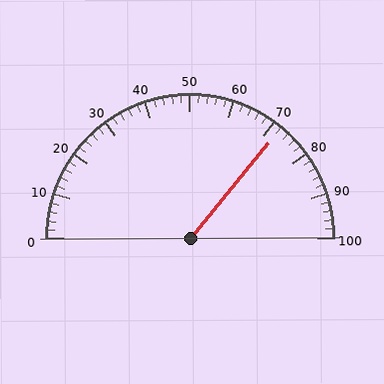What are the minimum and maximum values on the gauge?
The gauge ranges from 0 to 100.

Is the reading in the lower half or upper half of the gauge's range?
The reading is in the upper half of the range (0 to 100).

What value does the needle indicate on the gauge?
The needle indicates approximately 72.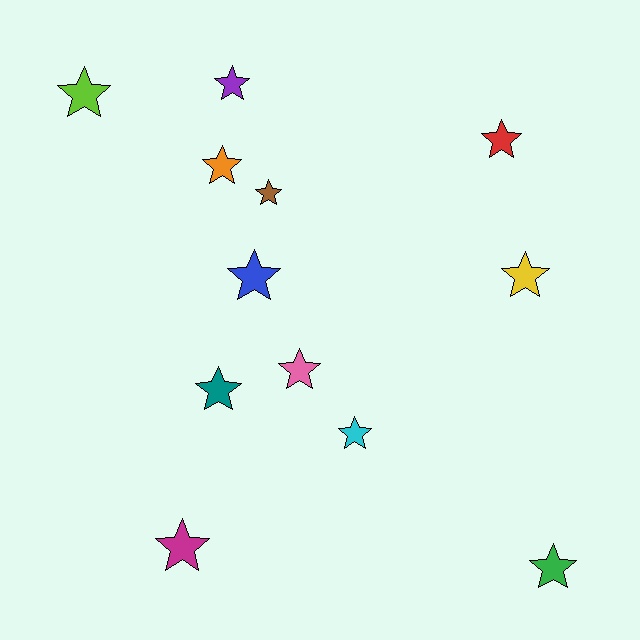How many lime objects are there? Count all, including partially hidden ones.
There is 1 lime object.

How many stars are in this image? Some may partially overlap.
There are 12 stars.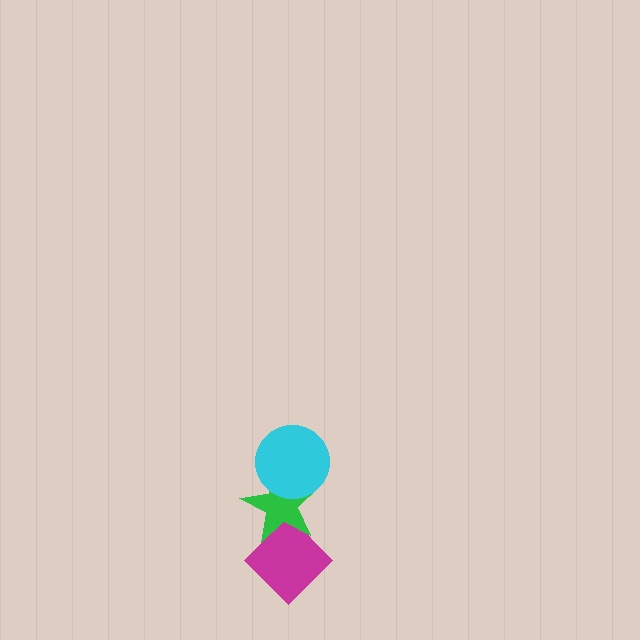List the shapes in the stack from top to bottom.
From top to bottom: the cyan circle, the green star, the magenta diamond.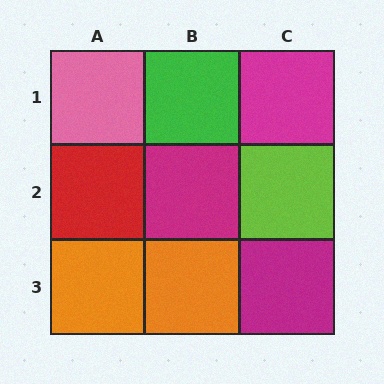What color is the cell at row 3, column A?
Orange.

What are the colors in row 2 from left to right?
Red, magenta, lime.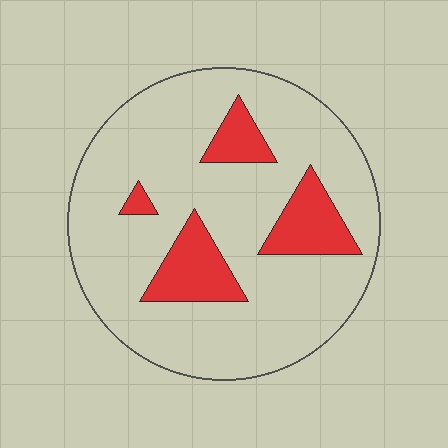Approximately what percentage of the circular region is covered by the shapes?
Approximately 20%.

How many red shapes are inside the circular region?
4.